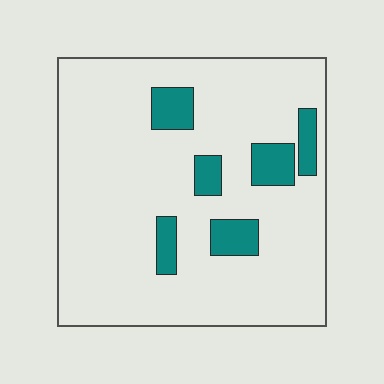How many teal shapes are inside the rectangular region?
6.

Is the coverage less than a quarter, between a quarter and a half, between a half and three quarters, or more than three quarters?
Less than a quarter.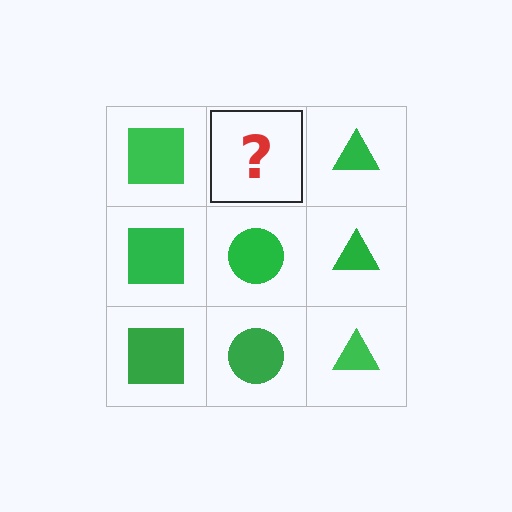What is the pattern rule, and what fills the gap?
The rule is that each column has a consistent shape. The gap should be filled with a green circle.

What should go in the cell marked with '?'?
The missing cell should contain a green circle.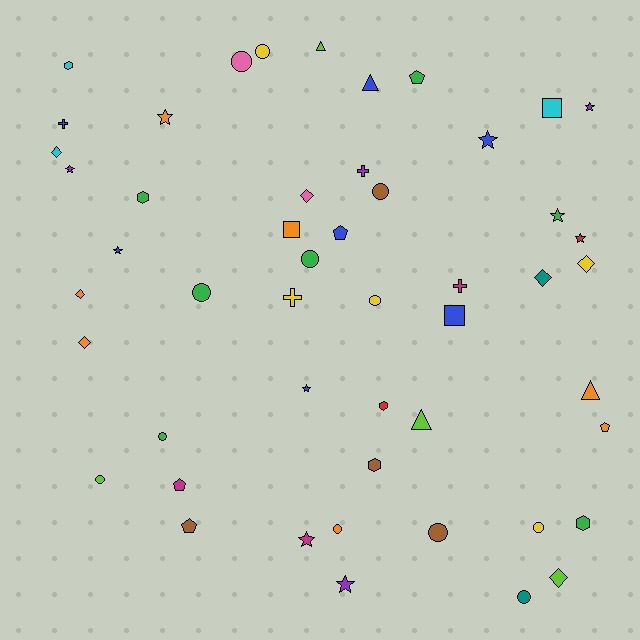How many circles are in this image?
There are 12 circles.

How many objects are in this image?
There are 50 objects.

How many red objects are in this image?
There are 2 red objects.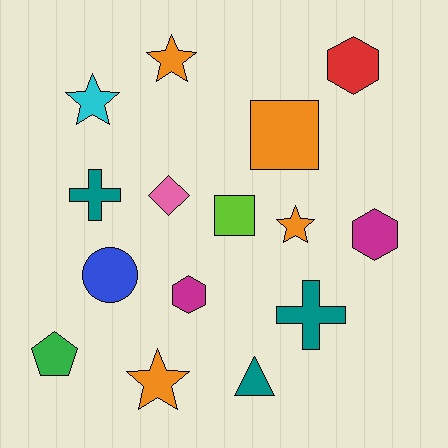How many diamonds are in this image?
There is 1 diamond.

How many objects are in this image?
There are 15 objects.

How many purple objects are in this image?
There are no purple objects.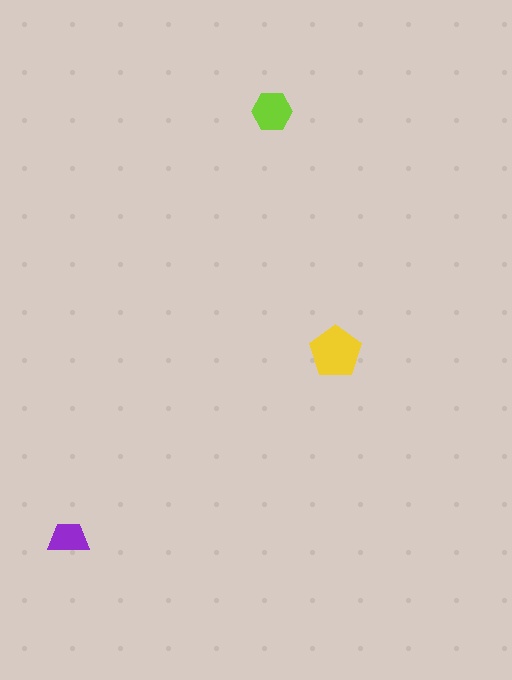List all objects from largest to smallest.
The yellow pentagon, the lime hexagon, the purple trapezoid.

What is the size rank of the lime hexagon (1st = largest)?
2nd.